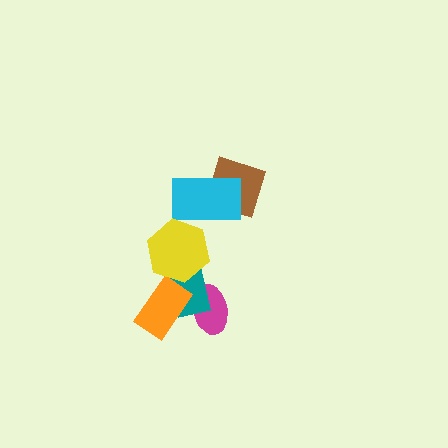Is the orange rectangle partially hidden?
No, no other shape covers it.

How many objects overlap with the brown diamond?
1 object overlaps with the brown diamond.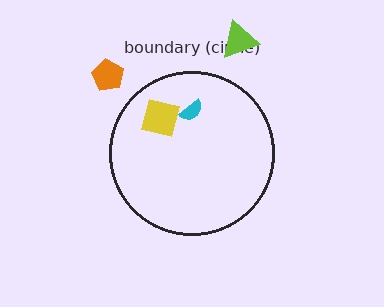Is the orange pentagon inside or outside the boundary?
Outside.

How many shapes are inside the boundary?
2 inside, 2 outside.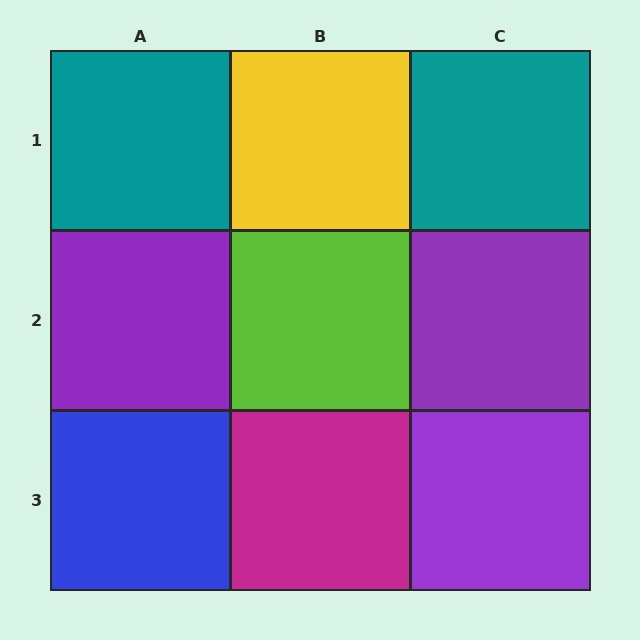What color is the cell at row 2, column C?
Purple.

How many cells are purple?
3 cells are purple.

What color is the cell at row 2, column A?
Purple.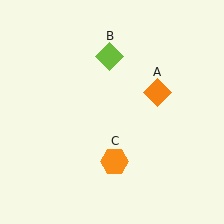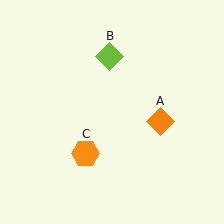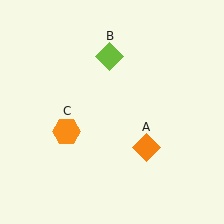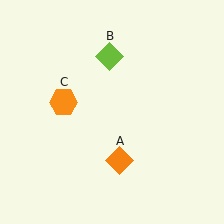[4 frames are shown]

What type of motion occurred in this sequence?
The orange diamond (object A), orange hexagon (object C) rotated clockwise around the center of the scene.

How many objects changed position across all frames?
2 objects changed position: orange diamond (object A), orange hexagon (object C).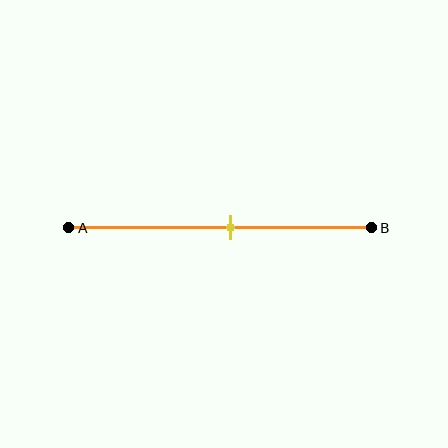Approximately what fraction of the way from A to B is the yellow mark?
The yellow mark is approximately 55% of the way from A to B.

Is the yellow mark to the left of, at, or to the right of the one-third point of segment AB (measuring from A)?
The yellow mark is to the right of the one-third point of segment AB.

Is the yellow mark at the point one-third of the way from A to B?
No, the mark is at about 55% from A, not at the 33% one-third point.